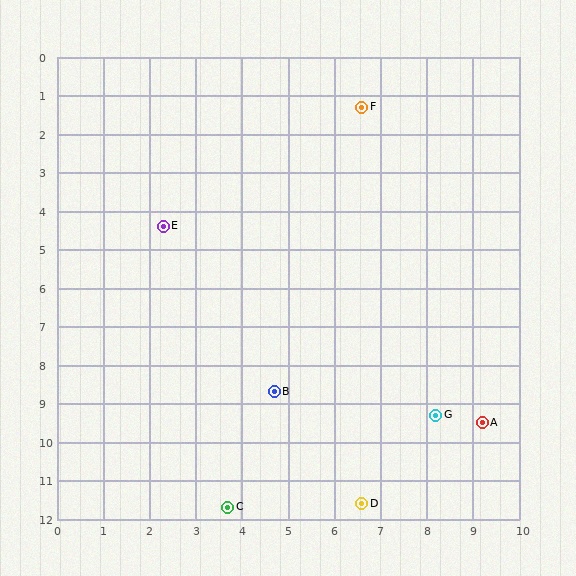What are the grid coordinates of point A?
Point A is at approximately (9.2, 9.5).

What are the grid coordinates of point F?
Point F is at approximately (6.6, 1.3).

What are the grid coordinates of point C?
Point C is at approximately (3.7, 11.7).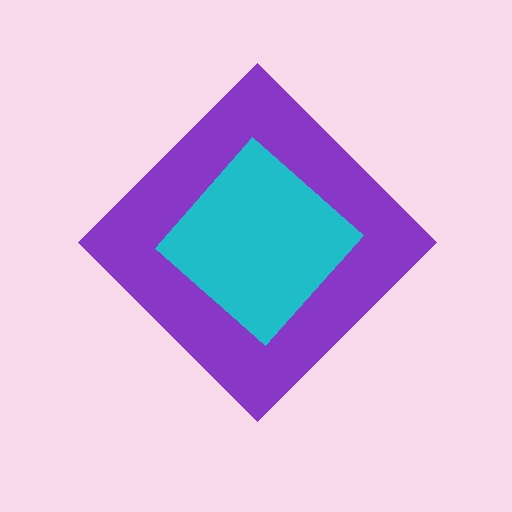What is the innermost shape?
The cyan diamond.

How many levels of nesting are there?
2.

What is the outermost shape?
The purple diamond.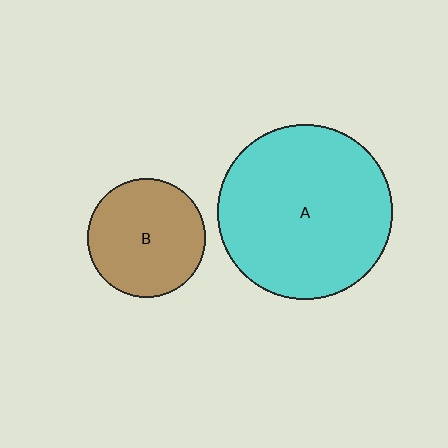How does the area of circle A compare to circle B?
Approximately 2.2 times.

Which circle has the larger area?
Circle A (cyan).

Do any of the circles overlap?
No, none of the circles overlap.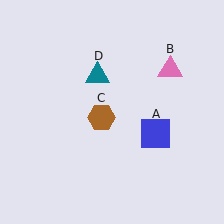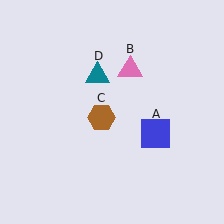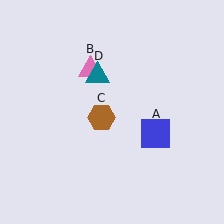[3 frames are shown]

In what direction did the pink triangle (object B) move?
The pink triangle (object B) moved left.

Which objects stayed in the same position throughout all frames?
Blue square (object A) and brown hexagon (object C) and teal triangle (object D) remained stationary.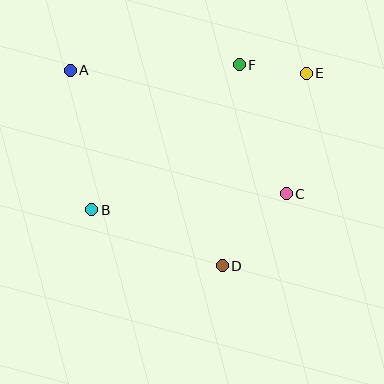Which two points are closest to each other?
Points E and F are closest to each other.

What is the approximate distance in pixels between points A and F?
The distance between A and F is approximately 169 pixels.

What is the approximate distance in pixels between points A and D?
The distance between A and D is approximately 248 pixels.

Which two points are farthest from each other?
Points B and E are farthest from each other.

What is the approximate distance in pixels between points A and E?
The distance between A and E is approximately 236 pixels.